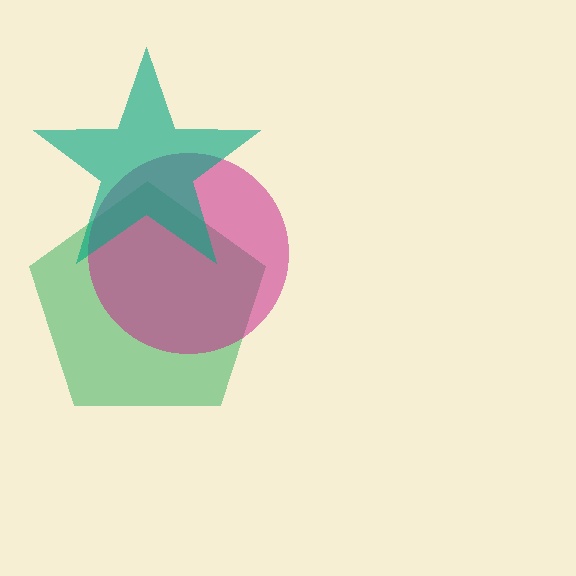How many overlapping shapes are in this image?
There are 3 overlapping shapes in the image.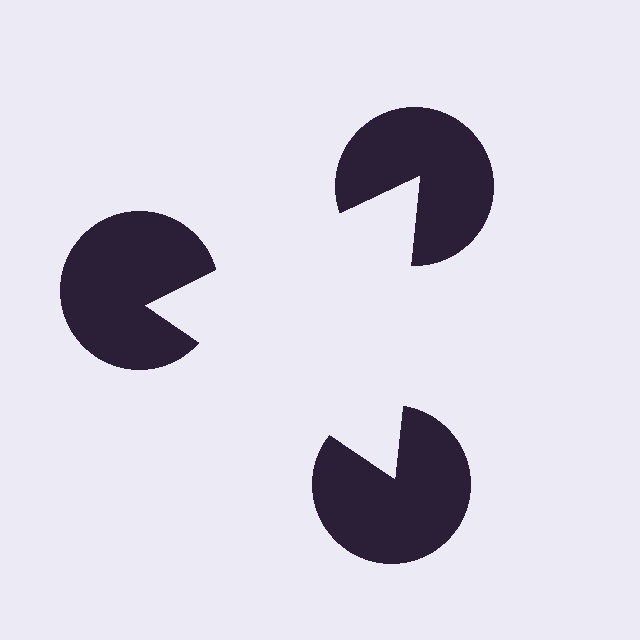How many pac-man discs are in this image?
There are 3 — one at each vertex of the illusory triangle.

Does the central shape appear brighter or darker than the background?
It typically appears slightly brighter than the background, even though no actual brightness change is drawn.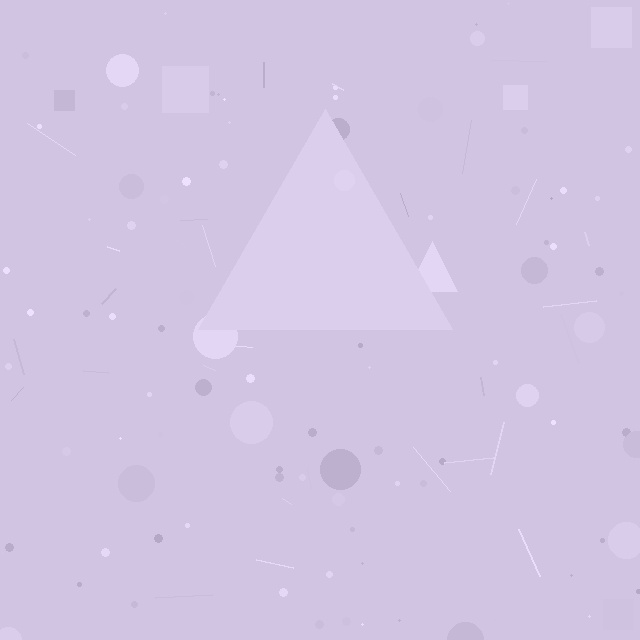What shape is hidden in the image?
A triangle is hidden in the image.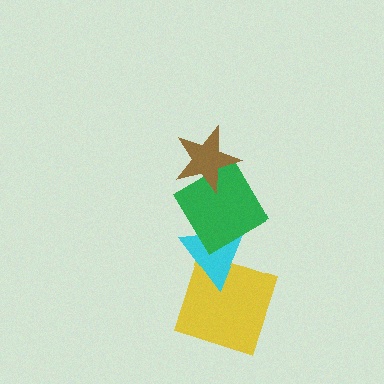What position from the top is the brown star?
The brown star is 1st from the top.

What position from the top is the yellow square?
The yellow square is 4th from the top.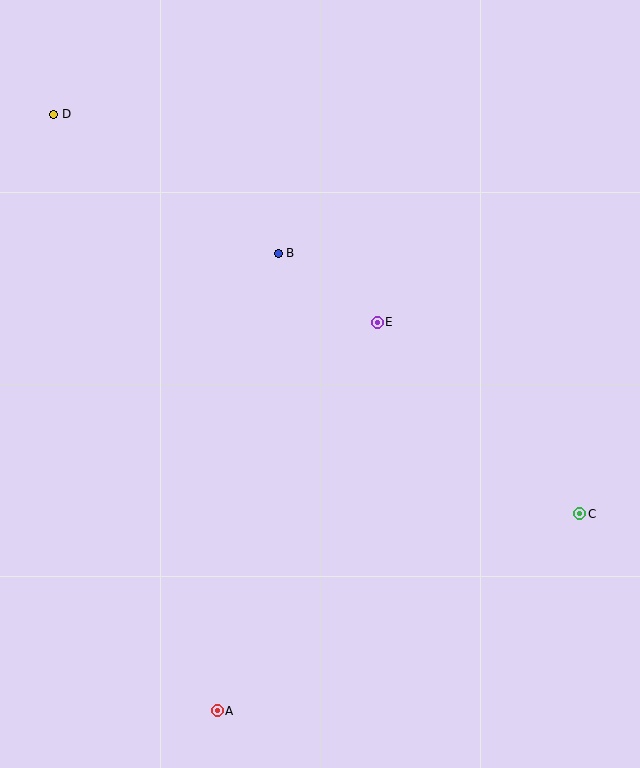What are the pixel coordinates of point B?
Point B is at (278, 253).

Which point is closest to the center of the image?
Point E at (377, 322) is closest to the center.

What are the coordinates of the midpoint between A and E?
The midpoint between A and E is at (297, 517).